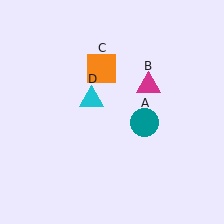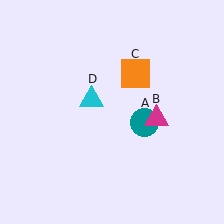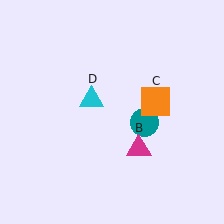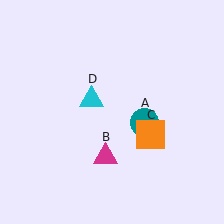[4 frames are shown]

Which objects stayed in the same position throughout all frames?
Teal circle (object A) and cyan triangle (object D) remained stationary.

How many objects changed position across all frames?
2 objects changed position: magenta triangle (object B), orange square (object C).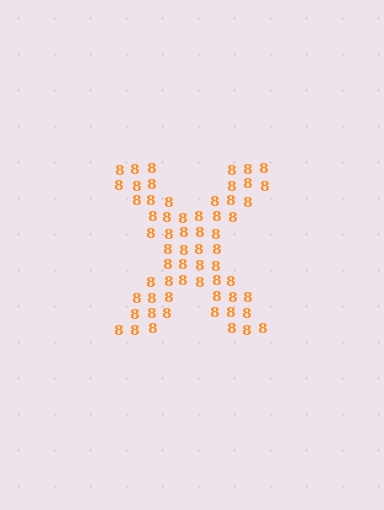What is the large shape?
The large shape is the letter X.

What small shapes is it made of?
It is made of small digit 8's.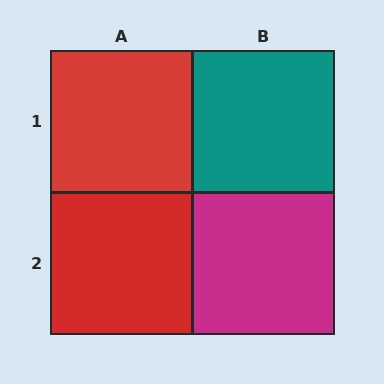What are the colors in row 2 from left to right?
Red, magenta.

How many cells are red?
2 cells are red.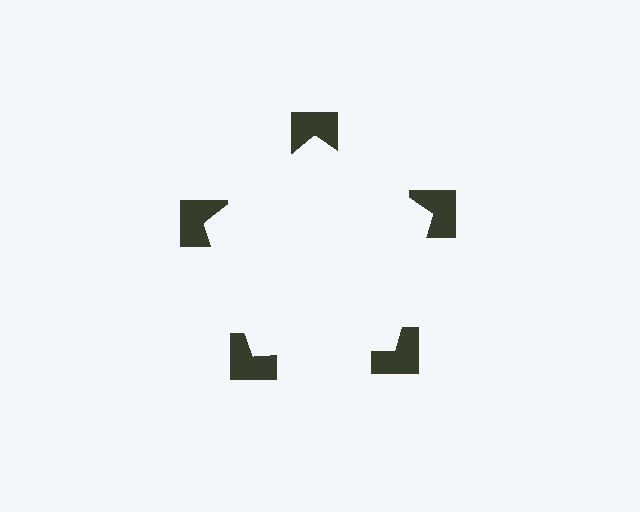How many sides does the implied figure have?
5 sides.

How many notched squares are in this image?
There are 5 — one at each vertex of the illusory pentagon.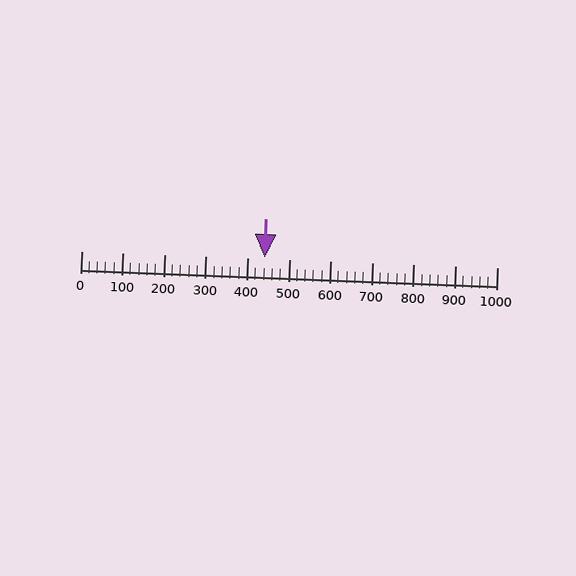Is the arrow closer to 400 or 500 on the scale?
The arrow is closer to 400.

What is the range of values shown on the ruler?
The ruler shows values from 0 to 1000.